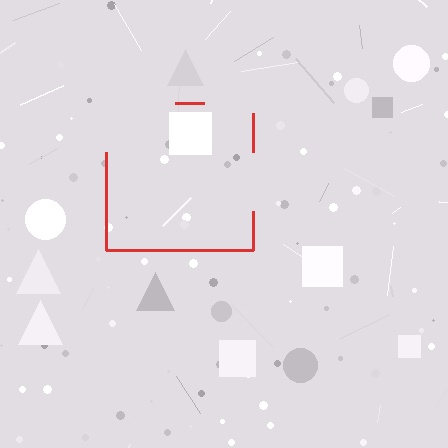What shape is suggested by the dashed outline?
The dashed outline suggests a square.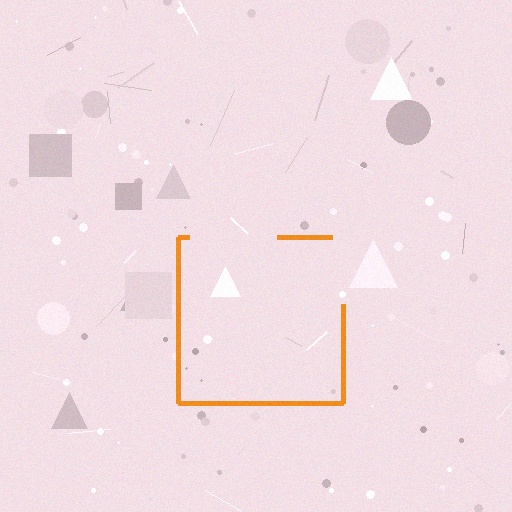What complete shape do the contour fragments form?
The contour fragments form a square.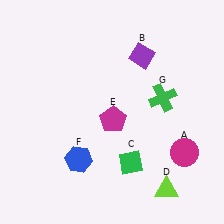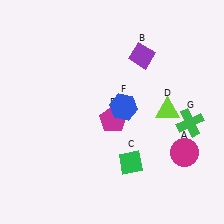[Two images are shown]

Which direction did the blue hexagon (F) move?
The blue hexagon (F) moved up.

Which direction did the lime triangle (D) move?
The lime triangle (D) moved up.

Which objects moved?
The objects that moved are: the lime triangle (D), the blue hexagon (F), the green cross (G).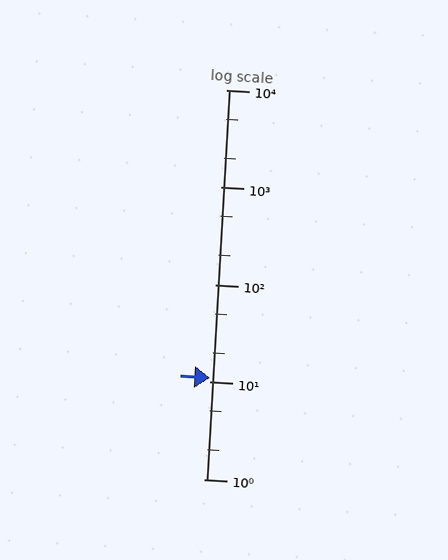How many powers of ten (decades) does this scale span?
The scale spans 4 decades, from 1 to 10000.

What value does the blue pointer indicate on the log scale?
The pointer indicates approximately 11.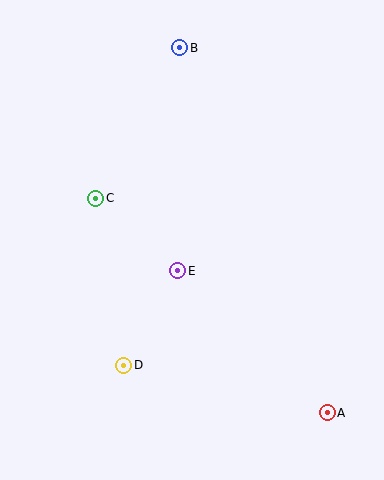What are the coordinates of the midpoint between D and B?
The midpoint between D and B is at (152, 207).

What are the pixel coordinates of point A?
Point A is at (327, 413).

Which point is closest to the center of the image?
Point E at (178, 271) is closest to the center.